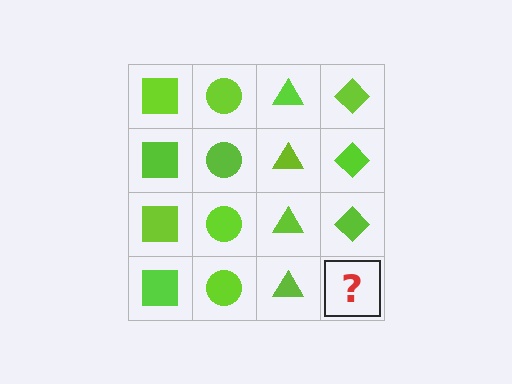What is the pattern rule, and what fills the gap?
The rule is that each column has a consistent shape. The gap should be filled with a lime diamond.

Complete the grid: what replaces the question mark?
The question mark should be replaced with a lime diamond.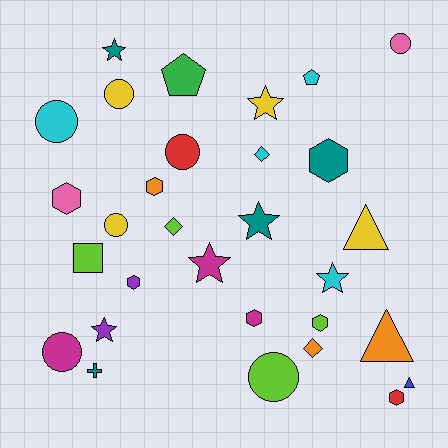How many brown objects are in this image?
There are no brown objects.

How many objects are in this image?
There are 30 objects.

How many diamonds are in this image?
There are 3 diamonds.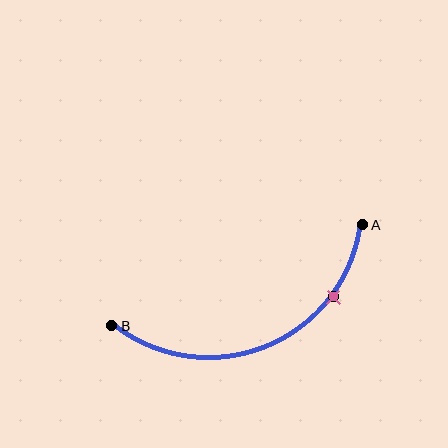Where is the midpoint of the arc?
The arc midpoint is the point on the curve farthest from the straight line joining A and B. It sits below that line.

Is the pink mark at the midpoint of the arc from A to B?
No. The pink mark lies on the arc but is closer to endpoint A. The arc midpoint would be at the point on the curve equidistant along the arc from both A and B.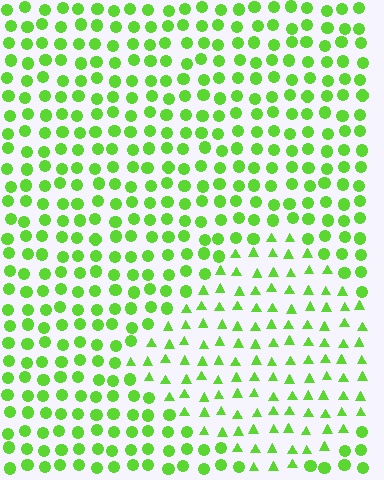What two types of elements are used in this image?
The image uses triangles inside the diamond region and circles outside it.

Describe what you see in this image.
The image is filled with small lime elements arranged in a uniform grid. A diamond-shaped region contains triangles, while the surrounding area contains circles. The boundary is defined purely by the change in element shape.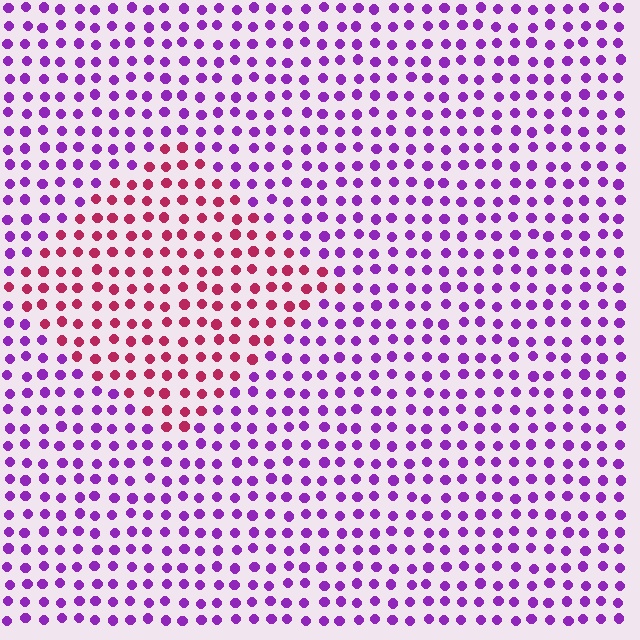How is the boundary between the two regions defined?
The boundary is defined purely by a slight shift in hue (about 55 degrees). Spacing, size, and orientation are identical on both sides.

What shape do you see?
I see a diamond.